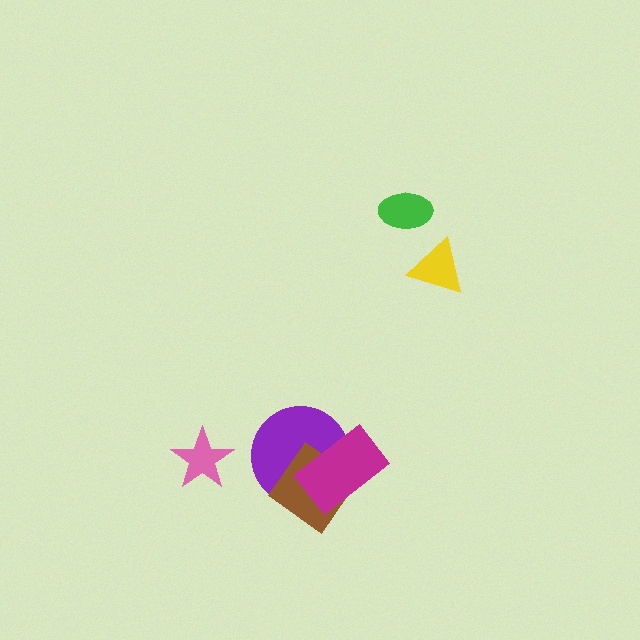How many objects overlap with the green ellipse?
0 objects overlap with the green ellipse.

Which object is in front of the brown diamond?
The magenta rectangle is in front of the brown diamond.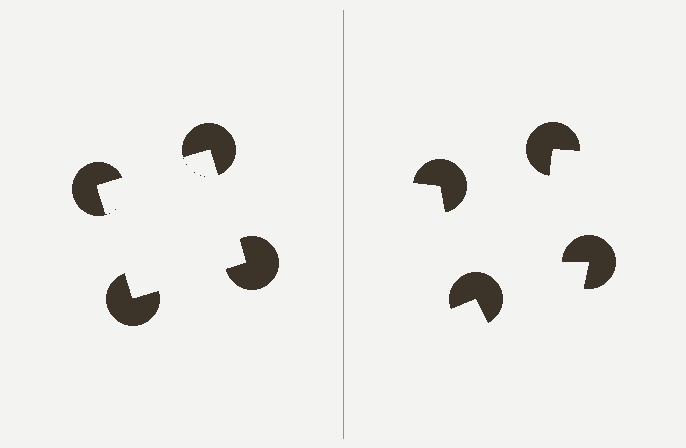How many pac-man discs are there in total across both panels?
8 — 4 on each side.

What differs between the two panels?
The pac-man discs are positioned identically on both sides; only the wedge orientations differ. On the left they align to a square; on the right they are misaligned.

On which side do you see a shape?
An illusory square appears on the left side. On the right side the wedge cuts are rotated, so no coherent shape forms.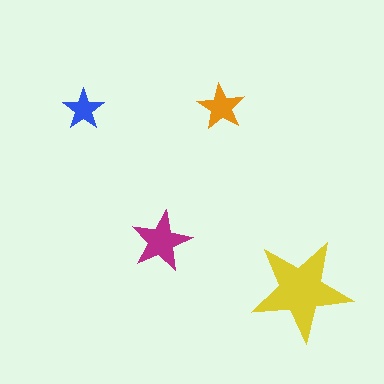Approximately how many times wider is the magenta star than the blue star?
About 1.5 times wider.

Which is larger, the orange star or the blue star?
The orange one.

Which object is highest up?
The orange star is topmost.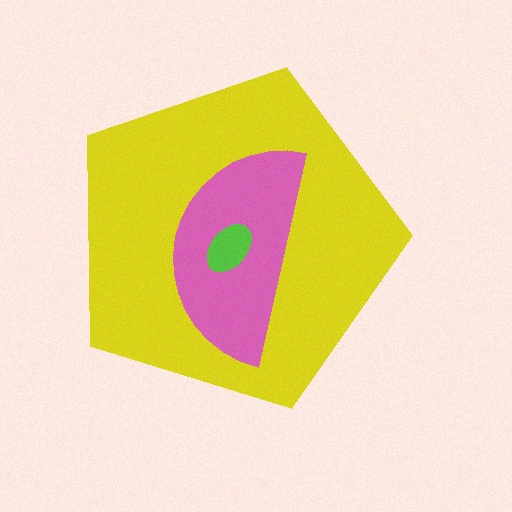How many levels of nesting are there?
3.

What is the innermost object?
The lime ellipse.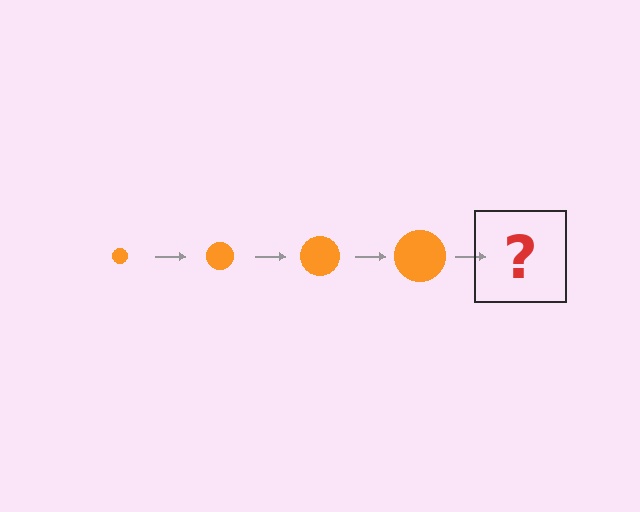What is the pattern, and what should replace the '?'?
The pattern is that the circle gets progressively larger each step. The '?' should be an orange circle, larger than the previous one.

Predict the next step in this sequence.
The next step is an orange circle, larger than the previous one.